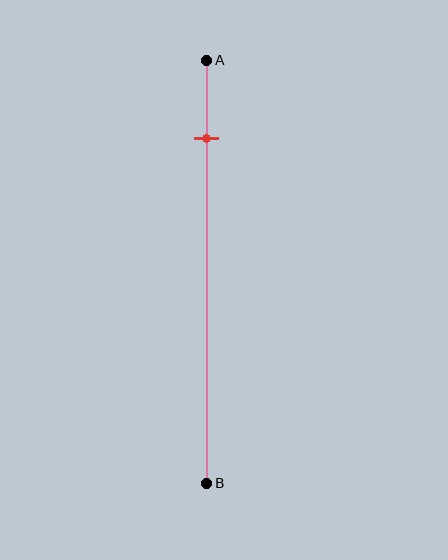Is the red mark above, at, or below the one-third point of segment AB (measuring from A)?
The red mark is above the one-third point of segment AB.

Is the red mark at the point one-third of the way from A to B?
No, the mark is at about 20% from A, not at the 33% one-third point.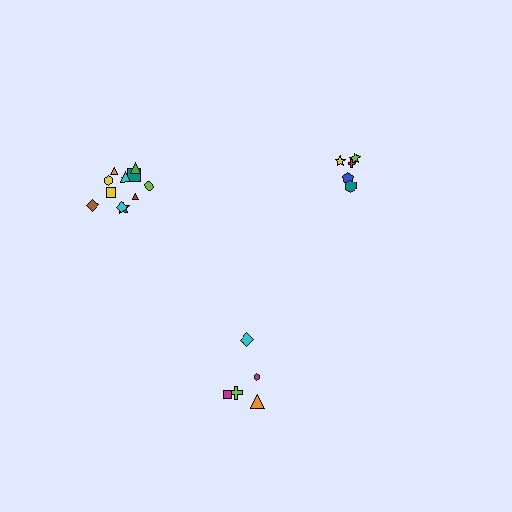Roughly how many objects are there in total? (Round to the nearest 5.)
Roughly 20 objects in total.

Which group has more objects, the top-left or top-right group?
The top-left group.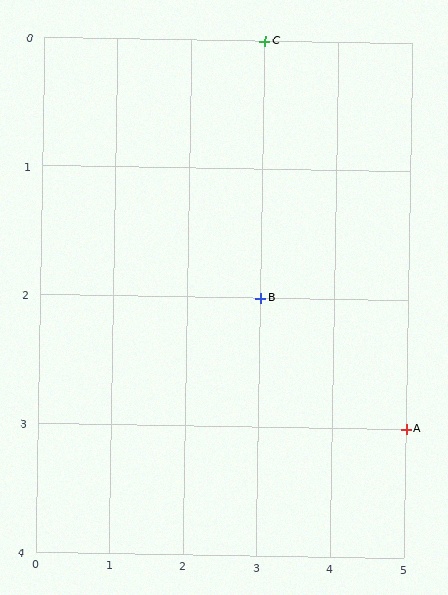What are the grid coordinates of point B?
Point B is at grid coordinates (3, 2).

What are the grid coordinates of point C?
Point C is at grid coordinates (3, 0).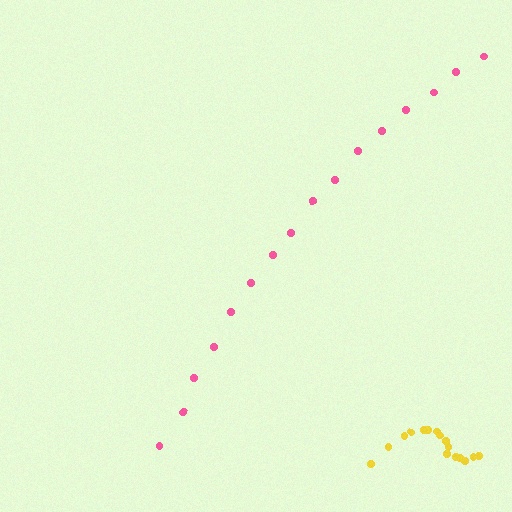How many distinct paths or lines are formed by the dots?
There are 2 distinct paths.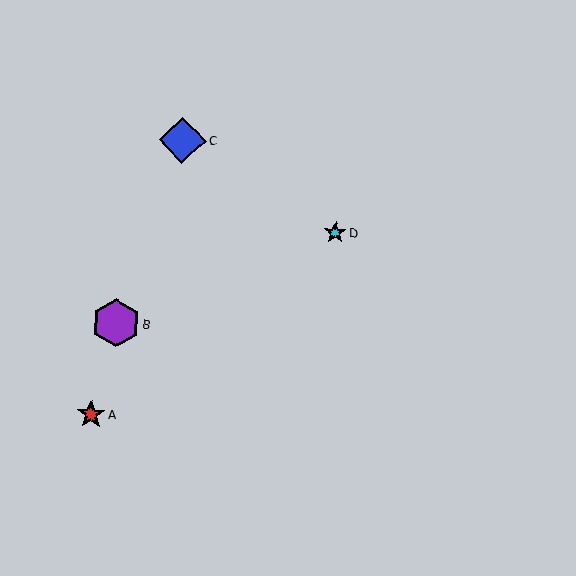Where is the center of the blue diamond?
The center of the blue diamond is at (183, 140).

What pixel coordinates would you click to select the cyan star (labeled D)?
Click at (335, 233) to select the cyan star D.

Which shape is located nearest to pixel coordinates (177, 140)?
The blue diamond (labeled C) at (183, 140) is nearest to that location.